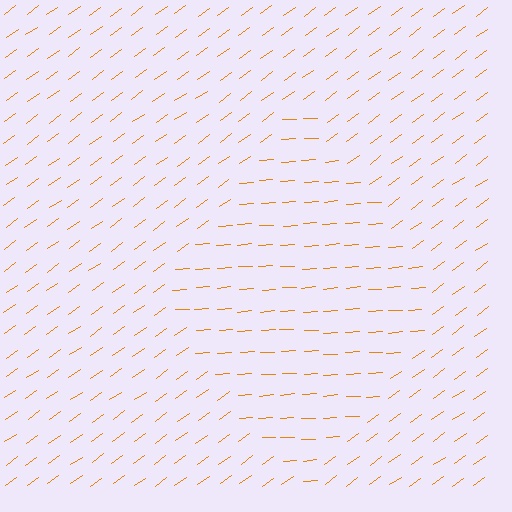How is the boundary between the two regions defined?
The boundary is defined purely by a change in line orientation (approximately 32 degrees difference). All lines are the same color and thickness.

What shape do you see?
I see a diamond.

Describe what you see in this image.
The image is filled with small orange line segments. A diamond region in the image has lines oriented differently from the surrounding lines, creating a visible texture boundary.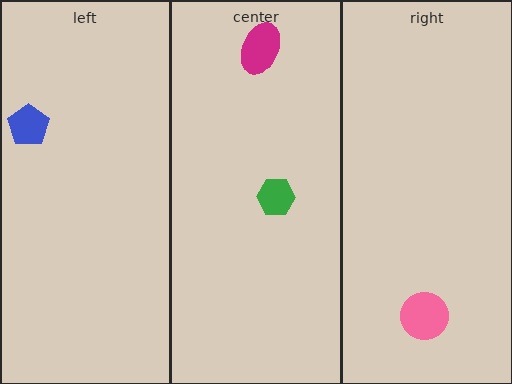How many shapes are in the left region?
1.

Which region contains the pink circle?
The right region.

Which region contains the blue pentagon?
The left region.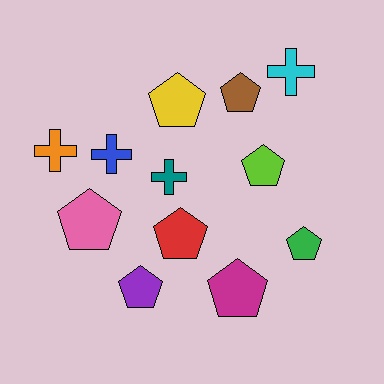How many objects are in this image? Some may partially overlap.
There are 12 objects.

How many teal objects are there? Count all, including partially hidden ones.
There is 1 teal object.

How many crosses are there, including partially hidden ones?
There are 4 crosses.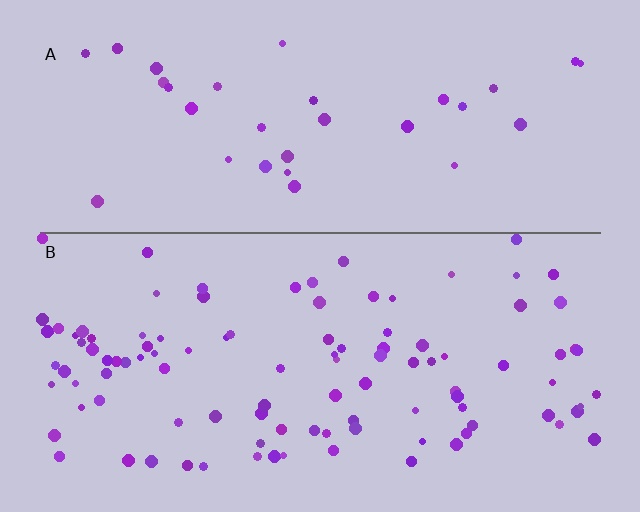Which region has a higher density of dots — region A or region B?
B (the bottom).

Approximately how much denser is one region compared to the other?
Approximately 3.1× — region B over region A.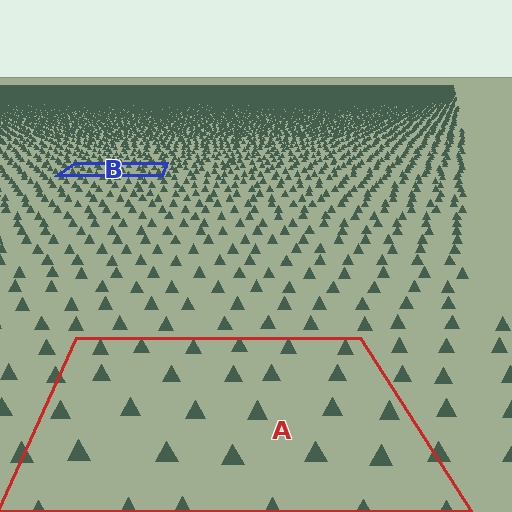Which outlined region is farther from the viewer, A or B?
Region B is farther from the viewer — the texture elements inside it appear smaller and more densely packed.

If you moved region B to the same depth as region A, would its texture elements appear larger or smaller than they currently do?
They would appear larger. At a closer depth, the same texture elements are projected at a bigger on-screen size.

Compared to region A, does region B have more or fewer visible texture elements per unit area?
Region B has more texture elements per unit area — they are packed more densely because it is farther away.